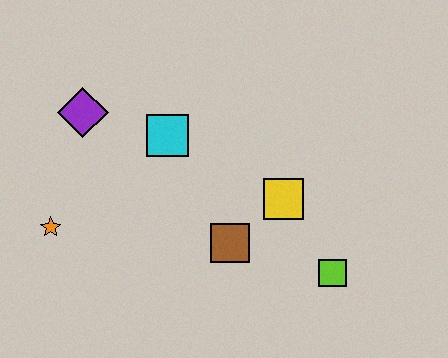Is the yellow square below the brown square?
No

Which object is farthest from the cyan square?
The lime square is farthest from the cyan square.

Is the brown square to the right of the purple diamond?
Yes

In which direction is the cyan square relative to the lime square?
The cyan square is to the left of the lime square.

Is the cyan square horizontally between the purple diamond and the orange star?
No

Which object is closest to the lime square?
The yellow square is closest to the lime square.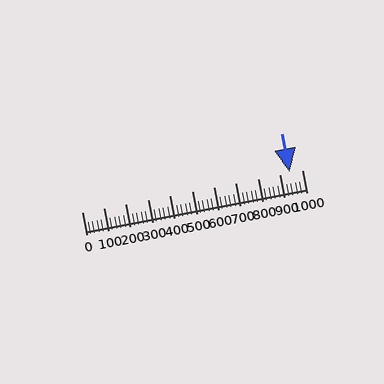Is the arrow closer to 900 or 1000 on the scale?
The arrow is closer to 900.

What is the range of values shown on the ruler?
The ruler shows values from 0 to 1000.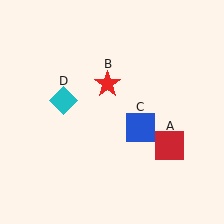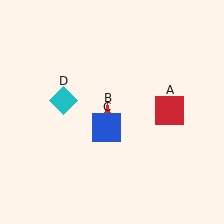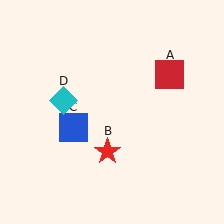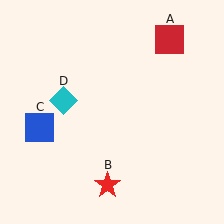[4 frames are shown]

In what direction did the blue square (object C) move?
The blue square (object C) moved left.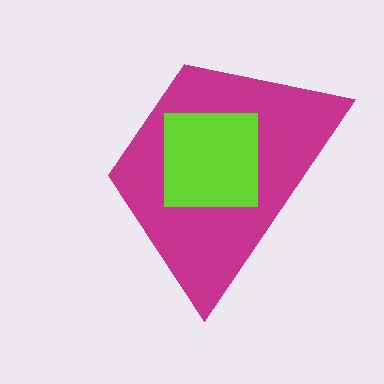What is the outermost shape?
The magenta trapezoid.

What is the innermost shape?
The lime square.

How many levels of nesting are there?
2.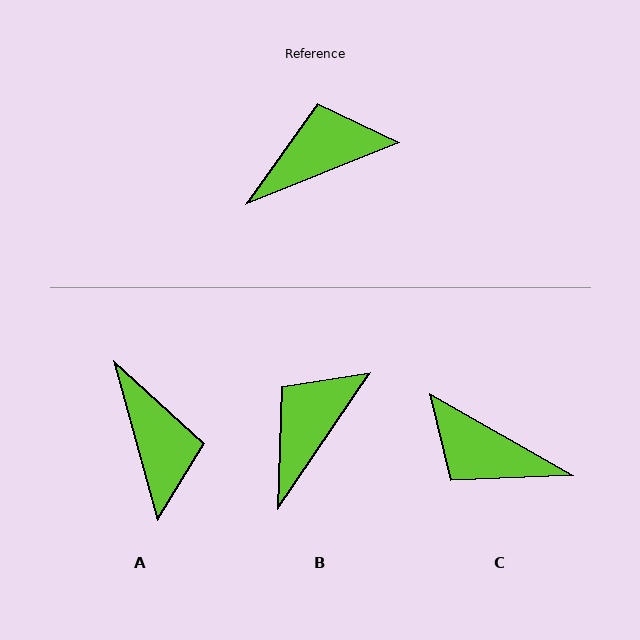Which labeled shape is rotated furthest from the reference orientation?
C, about 128 degrees away.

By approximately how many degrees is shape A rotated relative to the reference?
Approximately 96 degrees clockwise.